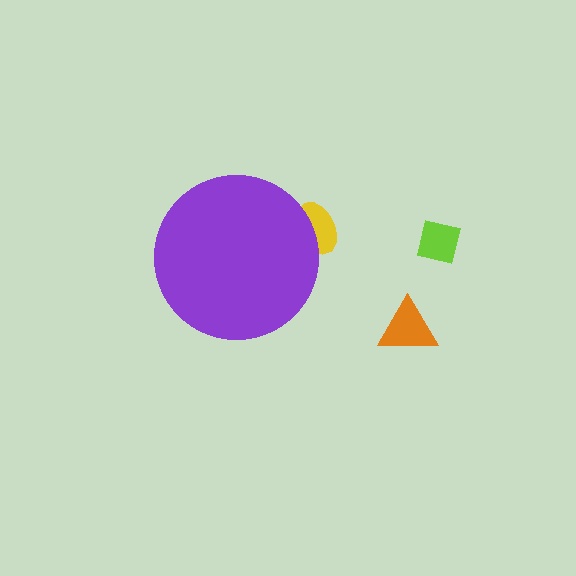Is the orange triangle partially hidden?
No, the orange triangle is fully visible.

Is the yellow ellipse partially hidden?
Yes, the yellow ellipse is partially hidden behind the purple circle.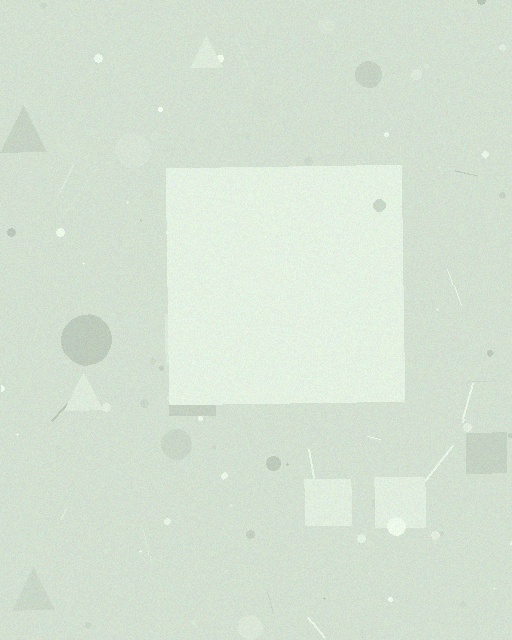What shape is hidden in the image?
A square is hidden in the image.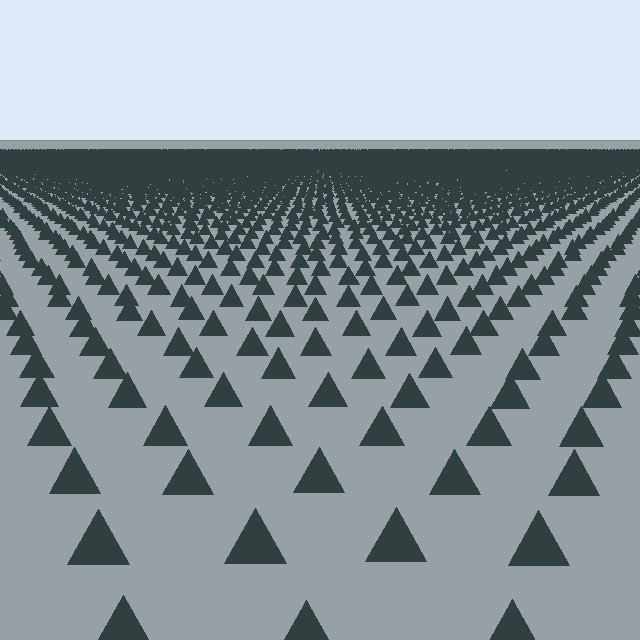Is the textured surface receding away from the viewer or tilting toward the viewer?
The surface is receding away from the viewer. Texture elements get smaller and denser toward the top.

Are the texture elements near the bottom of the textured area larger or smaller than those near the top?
Larger. Near the bottom, elements are closer to the viewer and appear at a bigger on-screen size.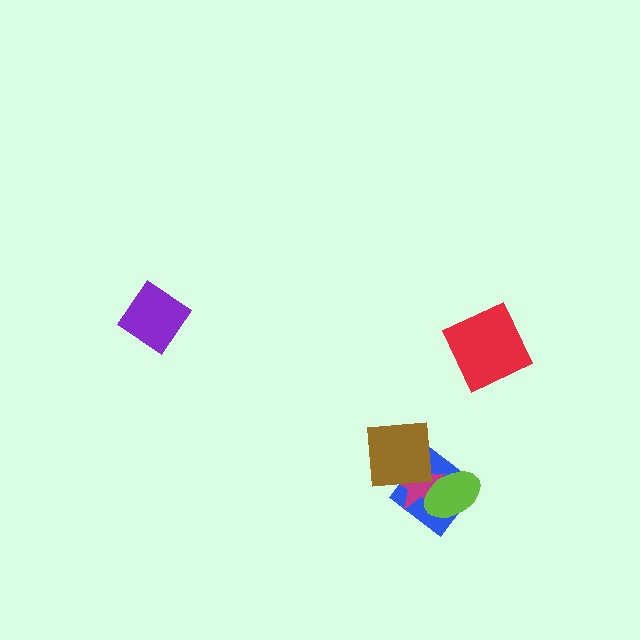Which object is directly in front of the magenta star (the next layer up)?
The brown square is directly in front of the magenta star.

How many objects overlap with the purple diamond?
0 objects overlap with the purple diamond.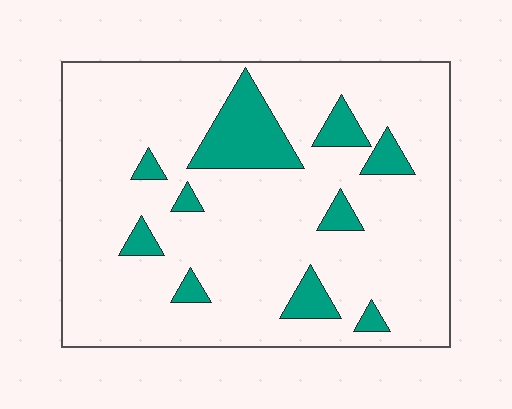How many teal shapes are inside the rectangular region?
10.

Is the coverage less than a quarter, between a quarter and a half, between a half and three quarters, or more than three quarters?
Less than a quarter.